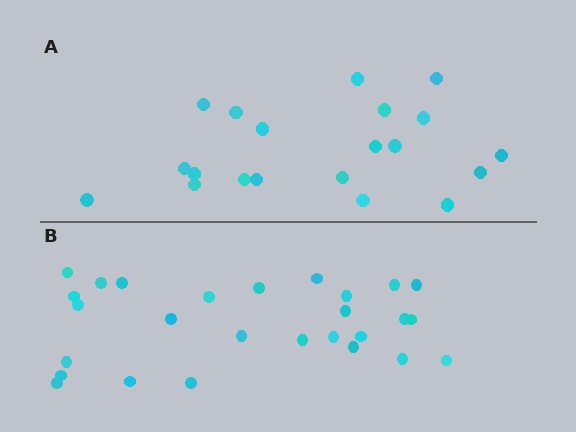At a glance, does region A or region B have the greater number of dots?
Region B (the bottom region) has more dots.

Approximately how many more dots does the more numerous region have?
Region B has roughly 8 or so more dots than region A.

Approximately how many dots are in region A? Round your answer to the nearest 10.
About 20 dots.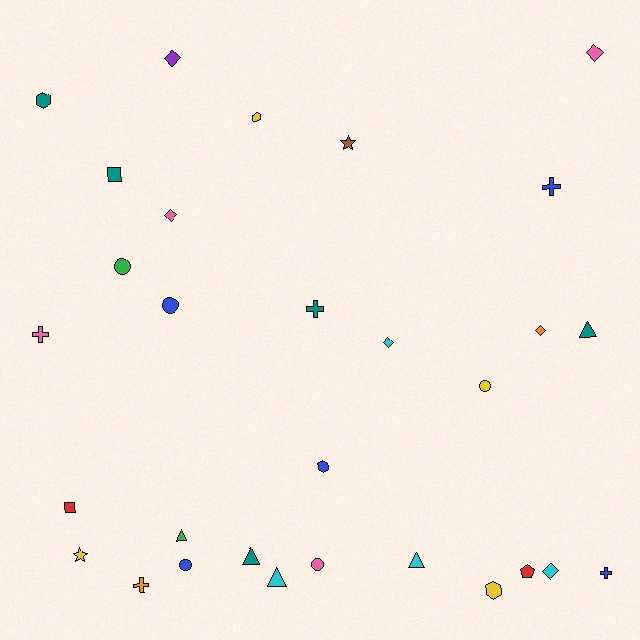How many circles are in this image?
There are 5 circles.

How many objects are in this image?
There are 30 objects.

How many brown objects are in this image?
There is 1 brown object.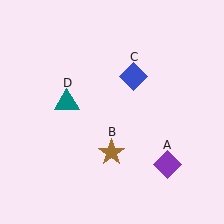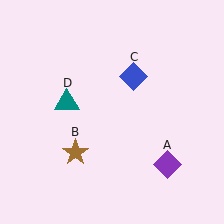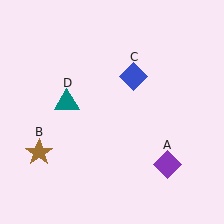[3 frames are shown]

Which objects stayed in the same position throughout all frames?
Purple diamond (object A) and blue diamond (object C) and teal triangle (object D) remained stationary.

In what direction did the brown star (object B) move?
The brown star (object B) moved left.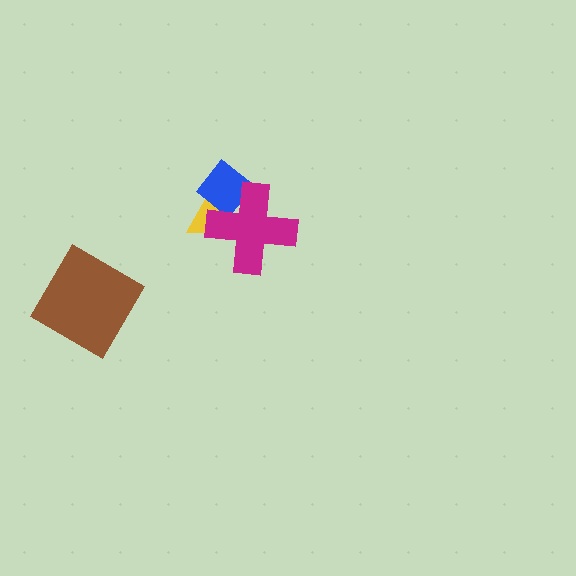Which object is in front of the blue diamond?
The magenta cross is in front of the blue diamond.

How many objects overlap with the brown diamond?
0 objects overlap with the brown diamond.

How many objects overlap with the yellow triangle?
2 objects overlap with the yellow triangle.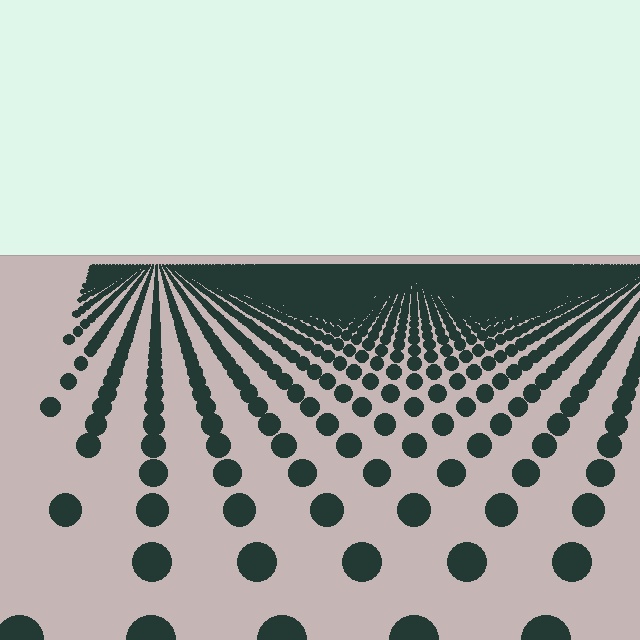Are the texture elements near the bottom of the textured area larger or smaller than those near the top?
Larger. Near the bottom, elements are closer to the viewer and appear at a bigger on-screen size.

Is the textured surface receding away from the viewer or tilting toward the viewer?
The surface is receding away from the viewer. Texture elements get smaller and denser toward the top.